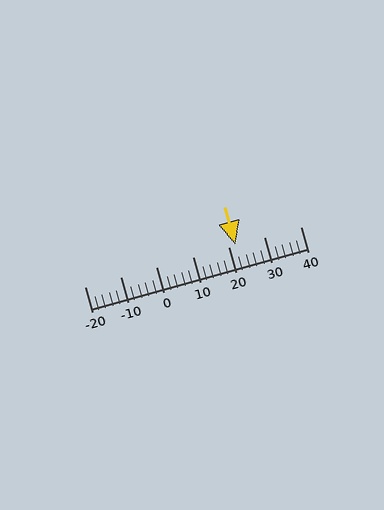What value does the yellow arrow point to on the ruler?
The yellow arrow points to approximately 22.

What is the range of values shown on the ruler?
The ruler shows values from -20 to 40.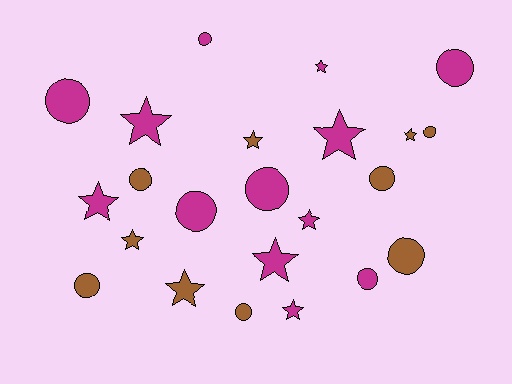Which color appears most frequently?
Magenta, with 13 objects.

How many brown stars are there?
There are 4 brown stars.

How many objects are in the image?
There are 23 objects.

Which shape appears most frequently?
Circle, with 12 objects.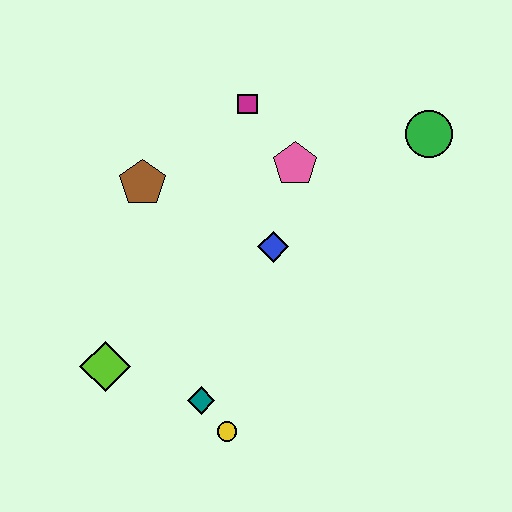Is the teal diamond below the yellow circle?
No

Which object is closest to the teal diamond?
The yellow circle is closest to the teal diamond.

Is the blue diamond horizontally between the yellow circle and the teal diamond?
No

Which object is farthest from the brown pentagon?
The green circle is farthest from the brown pentagon.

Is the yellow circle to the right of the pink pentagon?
No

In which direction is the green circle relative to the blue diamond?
The green circle is to the right of the blue diamond.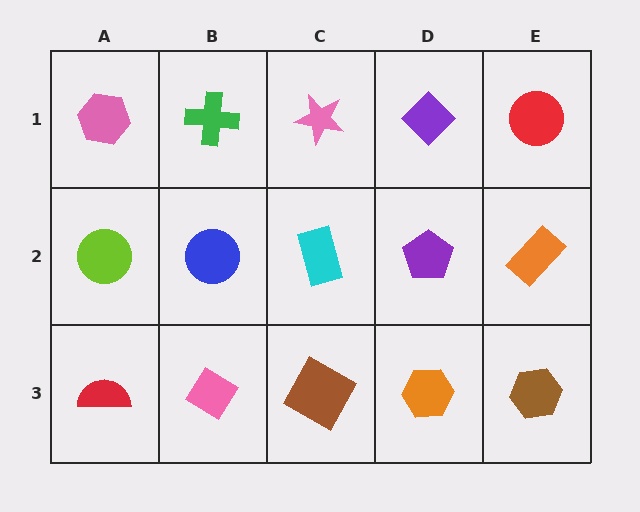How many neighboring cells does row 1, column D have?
3.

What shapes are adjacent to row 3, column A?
A lime circle (row 2, column A), a pink diamond (row 3, column B).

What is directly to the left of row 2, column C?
A blue circle.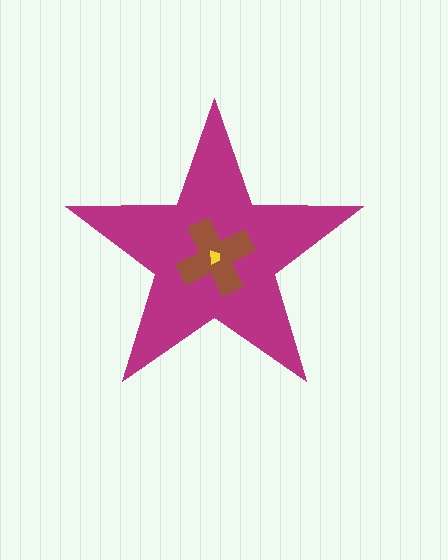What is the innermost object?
The yellow trapezoid.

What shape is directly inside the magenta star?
The brown cross.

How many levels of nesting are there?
3.